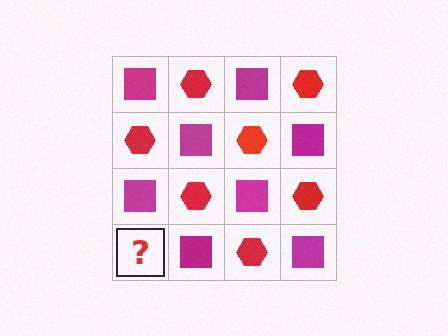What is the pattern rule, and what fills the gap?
The rule is that it alternates magenta square and red hexagon in a checkerboard pattern. The gap should be filled with a red hexagon.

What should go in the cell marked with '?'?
The missing cell should contain a red hexagon.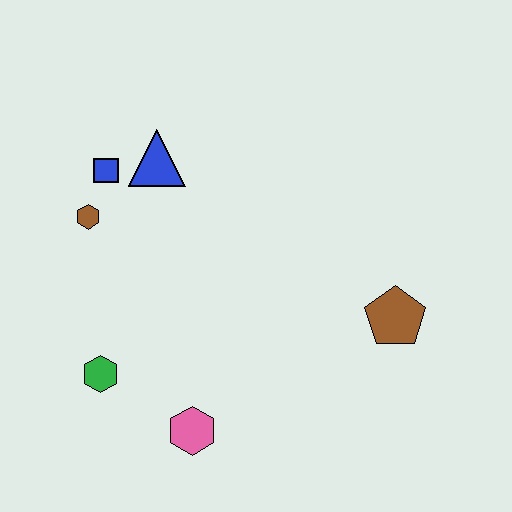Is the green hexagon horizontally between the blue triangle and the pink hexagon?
No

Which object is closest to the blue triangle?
The blue square is closest to the blue triangle.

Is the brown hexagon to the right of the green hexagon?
No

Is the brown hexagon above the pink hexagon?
Yes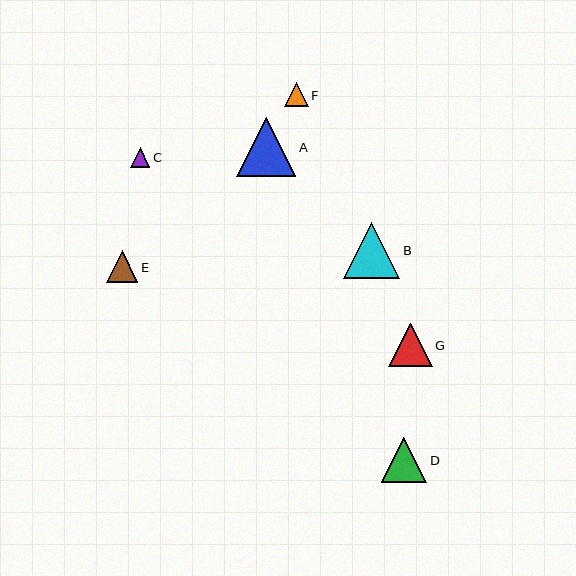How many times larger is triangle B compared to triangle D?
Triangle B is approximately 1.2 times the size of triangle D.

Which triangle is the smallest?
Triangle C is the smallest with a size of approximately 19 pixels.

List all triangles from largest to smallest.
From largest to smallest: A, B, D, G, E, F, C.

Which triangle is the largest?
Triangle A is the largest with a size of approximately 59 pixels.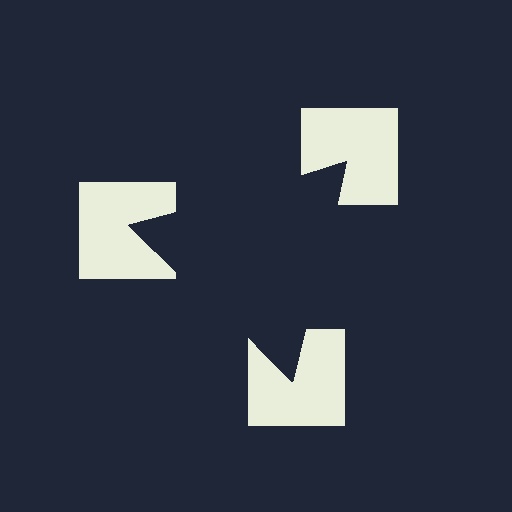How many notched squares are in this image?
There are 3 — one at each vertex of the illusory triangle.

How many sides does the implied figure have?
3 sides.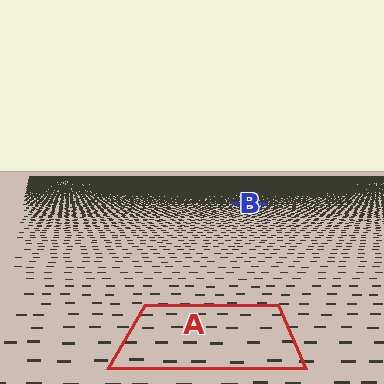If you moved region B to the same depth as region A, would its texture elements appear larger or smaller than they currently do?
They would appear larger. At a closer depth, the same texture elements are projected at a bigger on-screen size.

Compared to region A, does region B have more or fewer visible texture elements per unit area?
Region B has more texture elements per unit area — they are packed more densely because it is farther away.